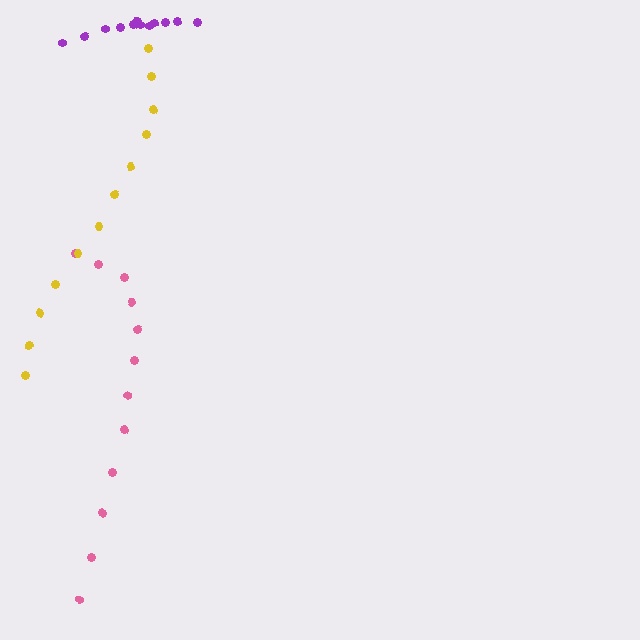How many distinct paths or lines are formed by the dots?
There are 3 distinct paths.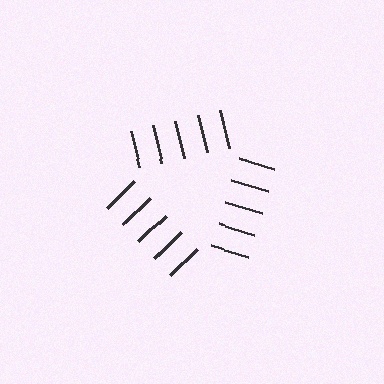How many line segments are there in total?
15 — 5 along each of the 3 edges.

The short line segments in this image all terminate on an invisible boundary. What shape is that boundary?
An illusory triangle — the line segments terminate on its edges but no continuous stroke is drawn.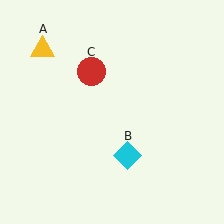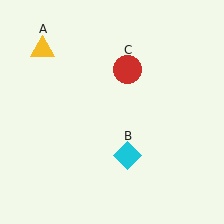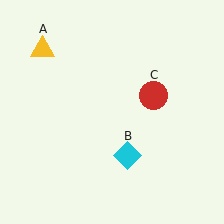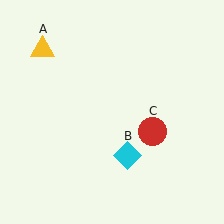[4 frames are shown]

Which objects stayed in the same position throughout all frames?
Yellow triangle (object A) and cyan diamond (object B) remained stationary.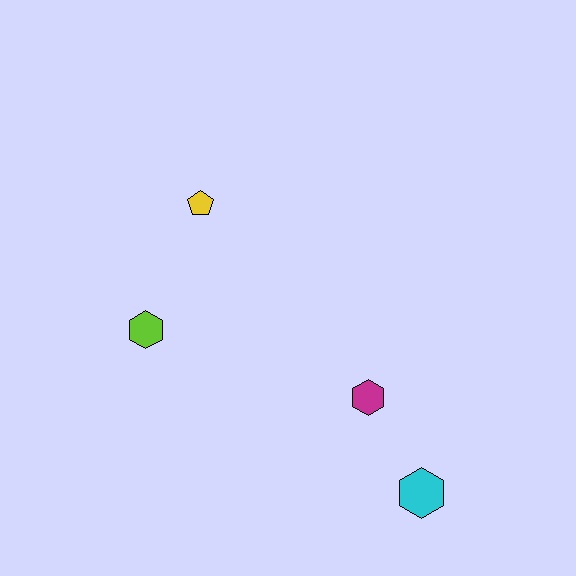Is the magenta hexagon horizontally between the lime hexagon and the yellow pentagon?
No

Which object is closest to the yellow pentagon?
The lime hexagon is closest to the yellow pentagon.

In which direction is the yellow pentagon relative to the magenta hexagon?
The yellow pentagon is above the magenta hexagon.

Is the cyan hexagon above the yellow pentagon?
No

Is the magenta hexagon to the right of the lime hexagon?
Yes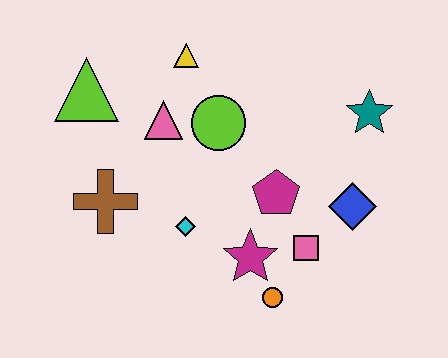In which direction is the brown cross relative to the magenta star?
The brown cross is to the left of the magenta star.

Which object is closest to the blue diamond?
The pink square is closest to the blue diamond.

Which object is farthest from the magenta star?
The lime triangle is farthest from the magenta star.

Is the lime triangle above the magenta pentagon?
Yes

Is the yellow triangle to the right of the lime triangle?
Yes